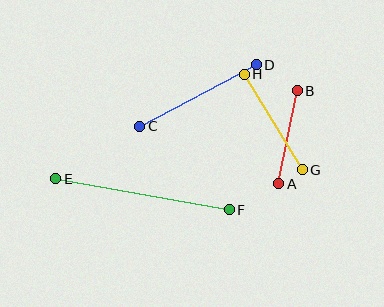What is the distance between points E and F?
The distance is approximately 177 pixels.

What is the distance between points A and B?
The distance is approximately 95 pixels.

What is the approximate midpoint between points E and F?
The midpoint is at approximately (142, 194) pixels.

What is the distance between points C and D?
The distance is approximately 132 pixels.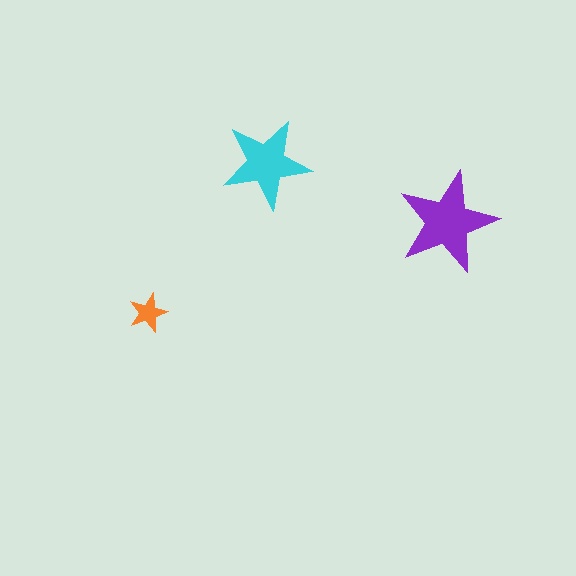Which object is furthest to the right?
The purple star is rightmost.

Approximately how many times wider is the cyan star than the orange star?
About 2.5 times wider.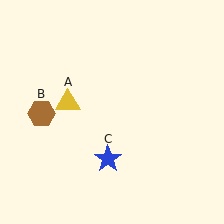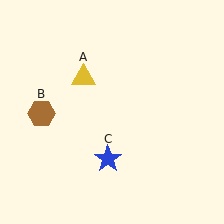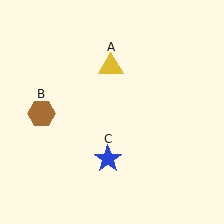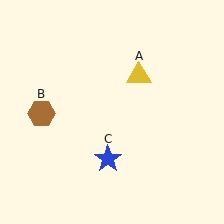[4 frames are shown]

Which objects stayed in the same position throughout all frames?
Brown hexagon (object B) and blue star (object C) remained stationary.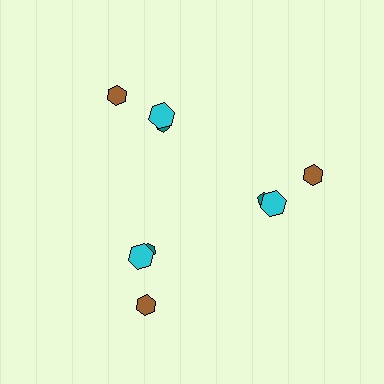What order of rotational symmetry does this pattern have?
This pattern has 3-fold rotational symmetry.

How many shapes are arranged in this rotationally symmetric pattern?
There are 9 shapes, arranged in 3 groups of 3.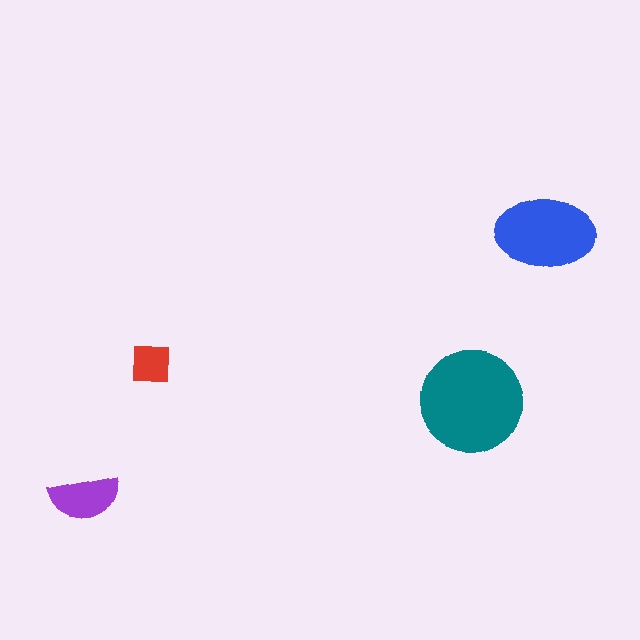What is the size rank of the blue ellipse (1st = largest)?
2nd.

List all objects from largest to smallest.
The teal circle, the blue ellipse, the purple semicircle, the red square.